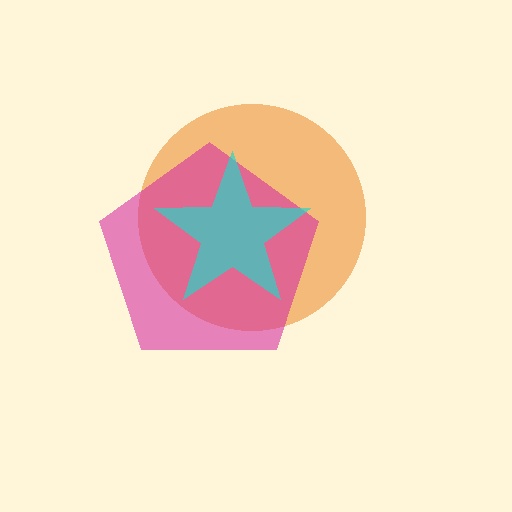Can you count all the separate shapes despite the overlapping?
Yes, there are 3 separate shapes.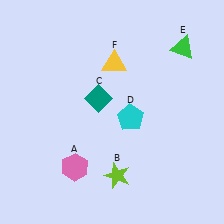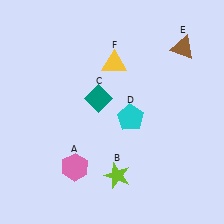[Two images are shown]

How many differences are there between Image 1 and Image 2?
There is 1 difference between the two images.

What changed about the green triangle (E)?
In Image 1, E is green. In Image 2, it changed to brown.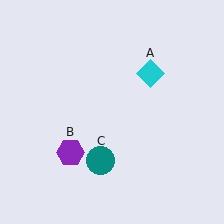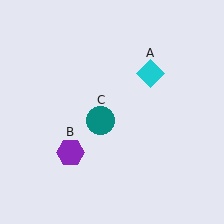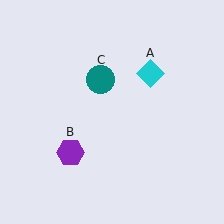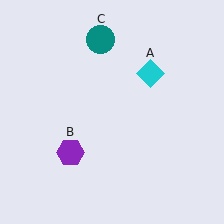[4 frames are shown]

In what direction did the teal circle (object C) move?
The teal circle (object C) moved up.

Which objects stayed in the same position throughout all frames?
Cyan diamond (object A) and purple hexagon (object B) remained stationary.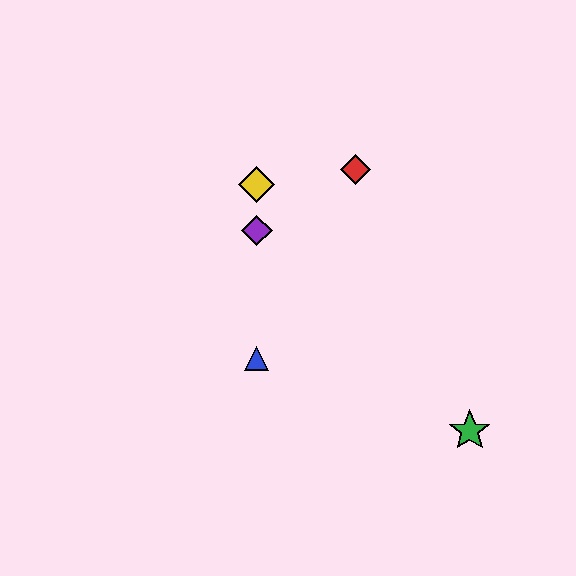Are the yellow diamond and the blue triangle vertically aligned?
Yes, both are at x≈257.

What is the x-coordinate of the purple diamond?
The purple diamond is at x≈257.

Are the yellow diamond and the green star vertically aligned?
No, the yellow diamond is at x≈257 and the green star is at x≈470.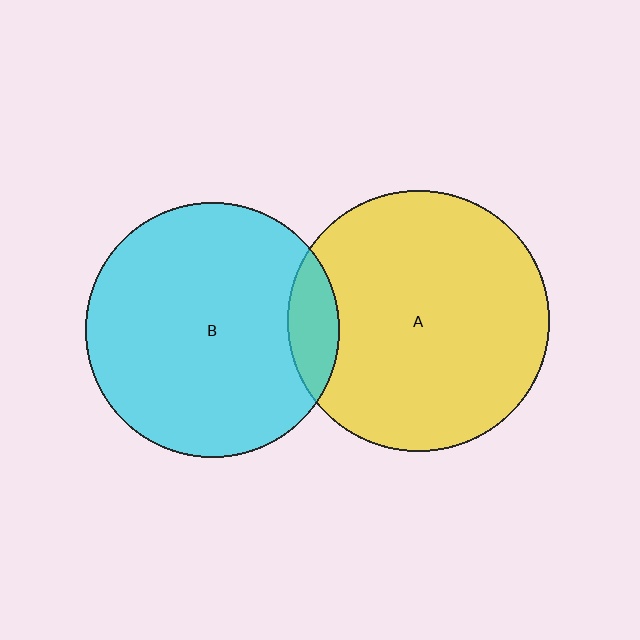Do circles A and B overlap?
Yes.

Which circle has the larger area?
Circle A (yellow).